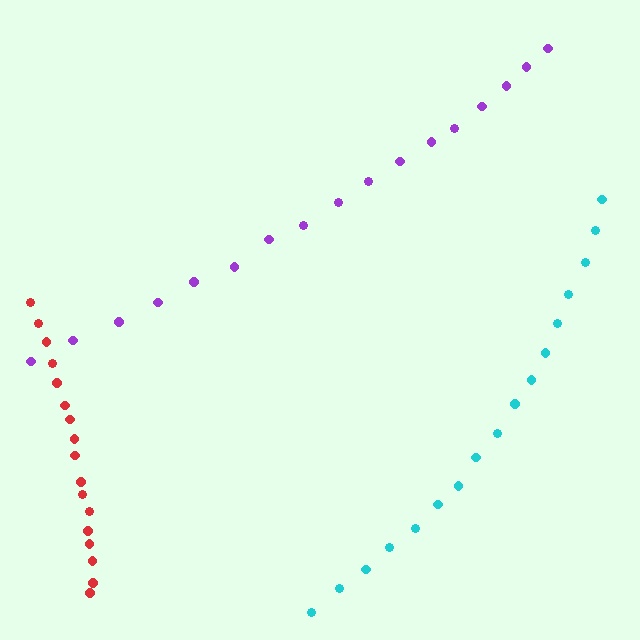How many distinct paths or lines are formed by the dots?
There are 3 distinct paths.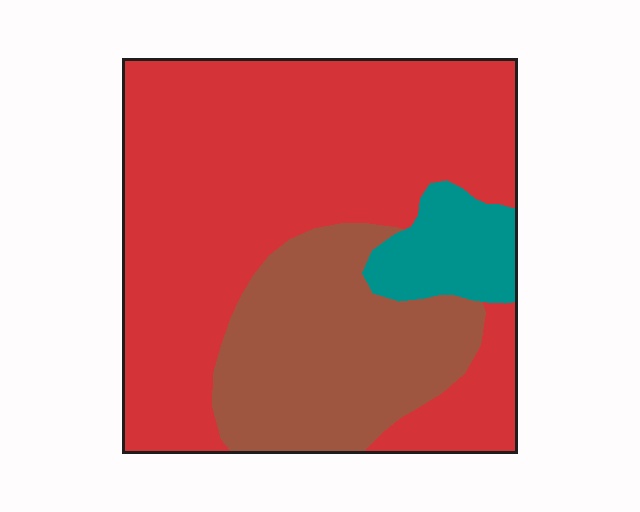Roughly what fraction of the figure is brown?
Brown takes up about one quarter (1/4) of the figure.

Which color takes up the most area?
Red, at roughly 65%.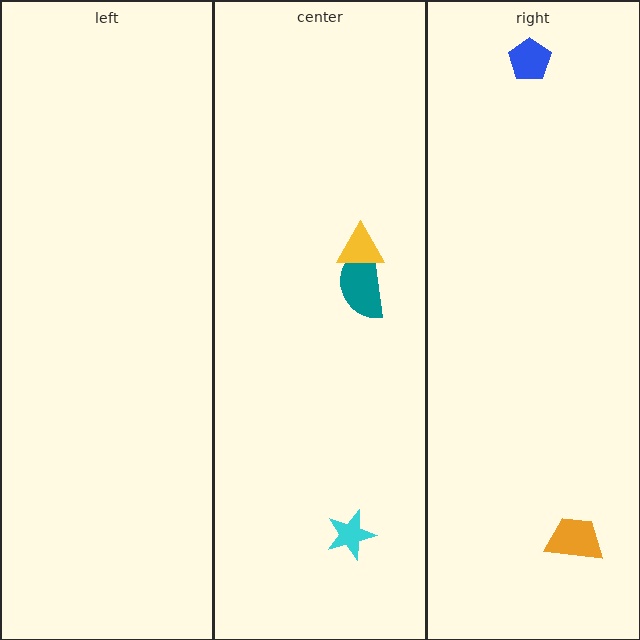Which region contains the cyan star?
The center region.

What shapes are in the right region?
The orange trapezoid, the blue pentagon.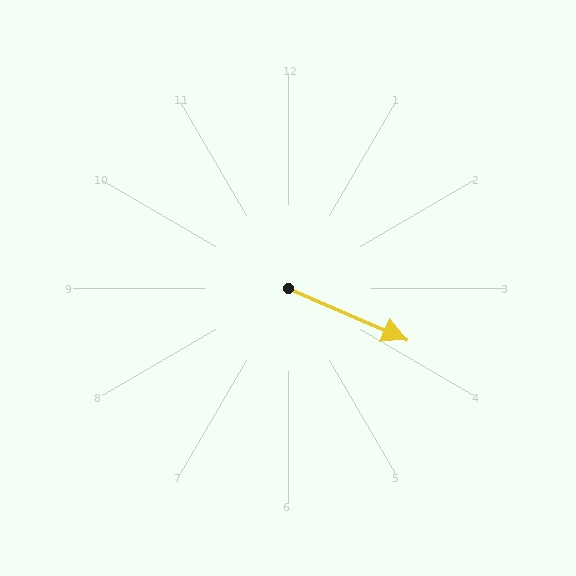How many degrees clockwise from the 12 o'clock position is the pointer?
Approximately 114 degrees.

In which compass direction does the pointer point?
Southeast.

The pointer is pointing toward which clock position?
Roughly 4 o'clock.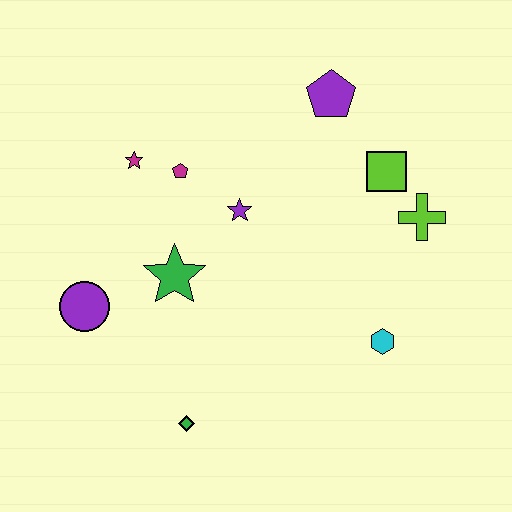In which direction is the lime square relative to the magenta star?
The lime square is to the right of the magenta star.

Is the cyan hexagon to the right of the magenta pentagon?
Yes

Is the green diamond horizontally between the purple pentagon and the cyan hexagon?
No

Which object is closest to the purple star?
The magenta pentagon is closest to the purple star.